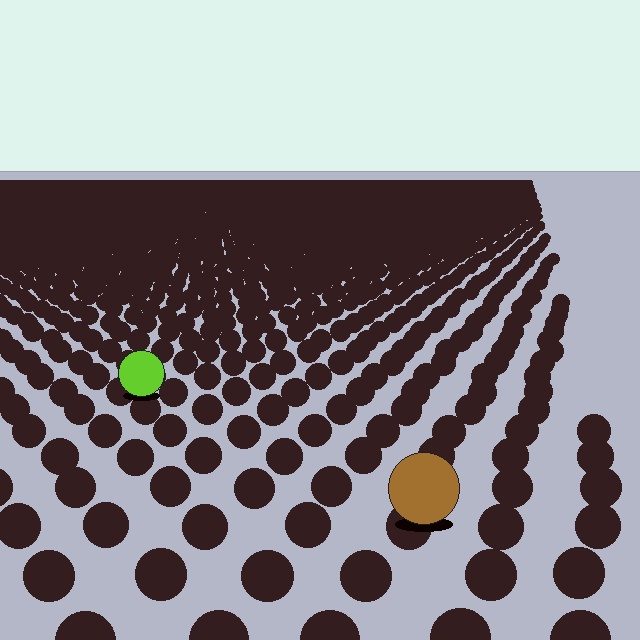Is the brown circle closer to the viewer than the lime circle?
Yes. The brown circle is closer — you can tell from the texture gradient: the ground texture is coarser near it.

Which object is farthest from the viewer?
The lime circle is farthest from the viewer. It appears smaller and the ground texture around it is denser.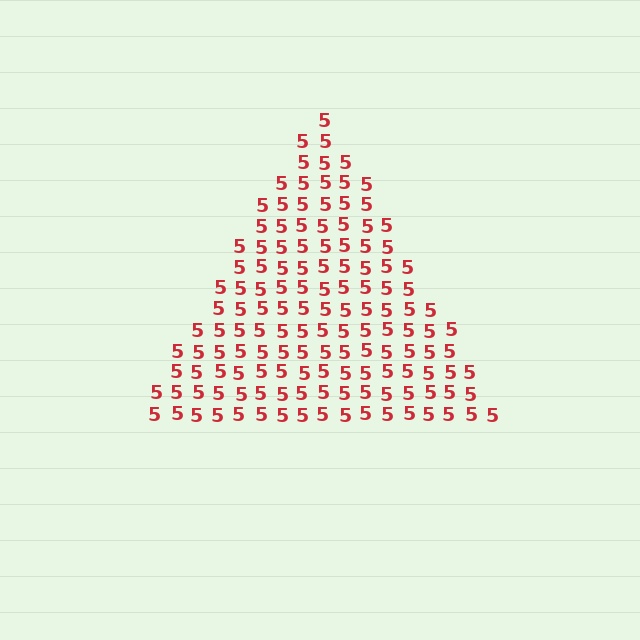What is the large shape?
The large shape is a triangle.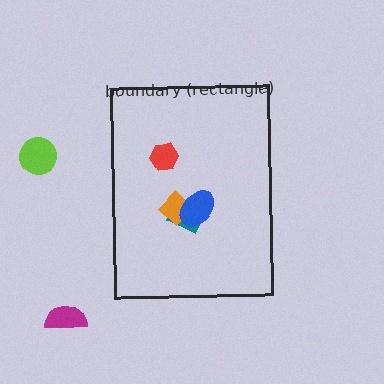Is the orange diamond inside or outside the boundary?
Inside.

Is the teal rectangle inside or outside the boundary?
Inside.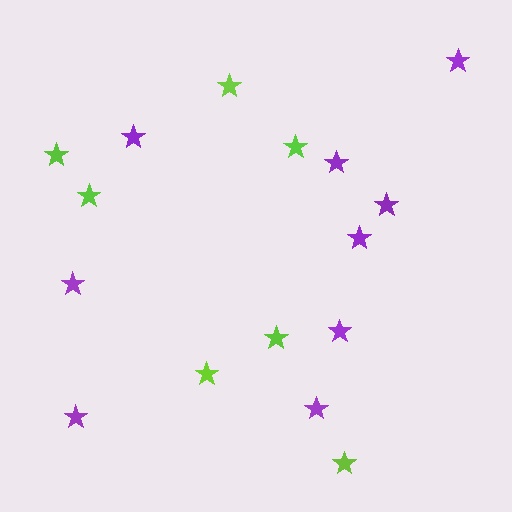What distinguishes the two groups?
There are 2 groups: one group of purple stars (9) and one group of lime stars (7).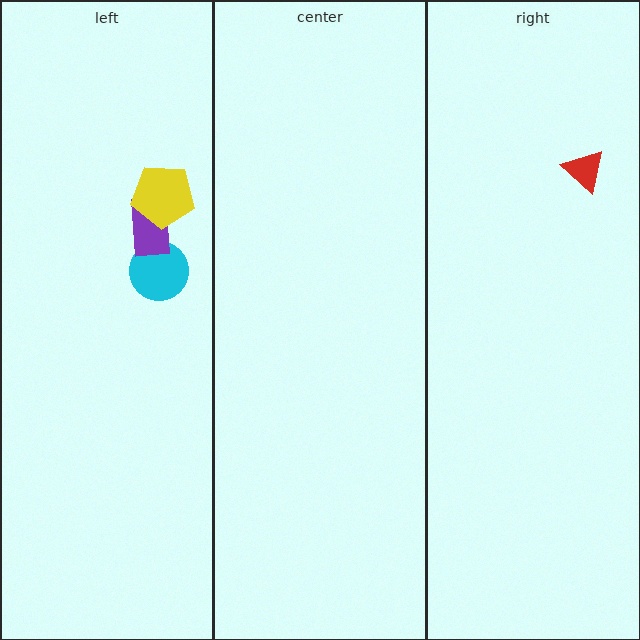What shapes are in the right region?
The red triangle.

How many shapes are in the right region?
1.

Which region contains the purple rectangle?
The left region.